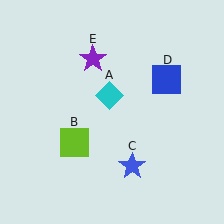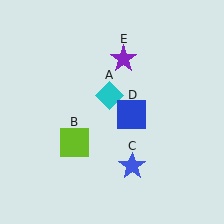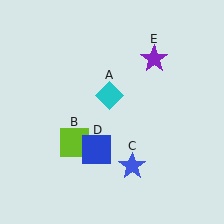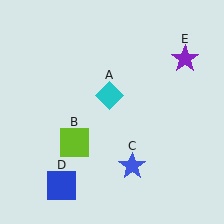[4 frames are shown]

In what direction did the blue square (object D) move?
The blue square (object D) moved down and to the left.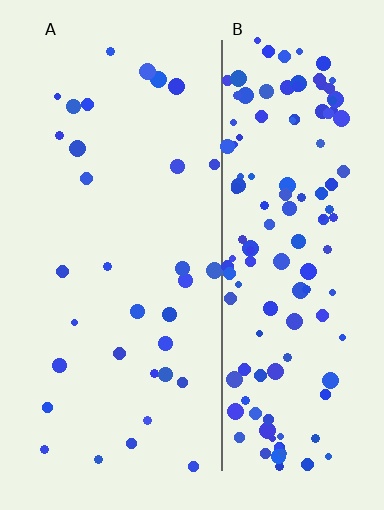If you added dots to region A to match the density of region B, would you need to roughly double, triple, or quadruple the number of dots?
Approximately quadruple.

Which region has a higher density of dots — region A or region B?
B (the right).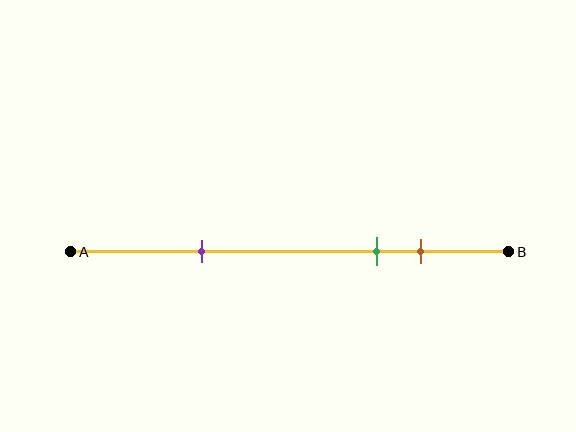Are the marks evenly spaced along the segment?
No, the marks are not evenly spaced.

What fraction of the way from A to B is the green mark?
The green mark is approximately 70% (0.7) of the way from A to B.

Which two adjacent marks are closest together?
The green and brown marks are the closest adjacent pair.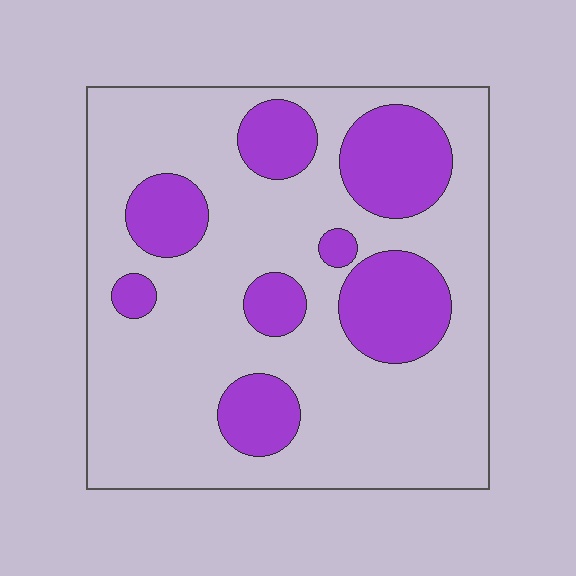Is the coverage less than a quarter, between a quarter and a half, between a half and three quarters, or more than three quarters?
Between a quarter and a half.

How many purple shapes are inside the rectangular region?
8.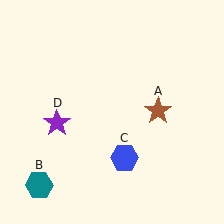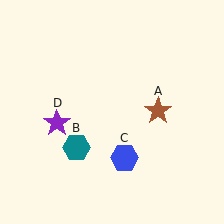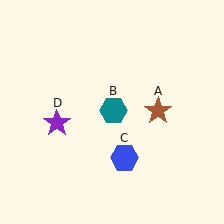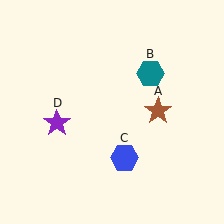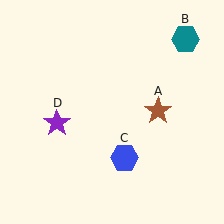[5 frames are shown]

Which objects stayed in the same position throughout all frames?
Brown star (object A) and blue hexagon (object C) and purple star (object D) remained stationary.